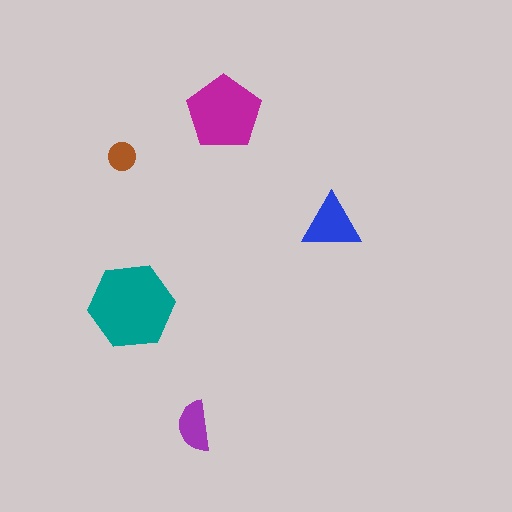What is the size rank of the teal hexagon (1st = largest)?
1st.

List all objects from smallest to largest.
The brown circle, the purple semicircle, the blue triangle, the magenta pentagon, the teal hexagon.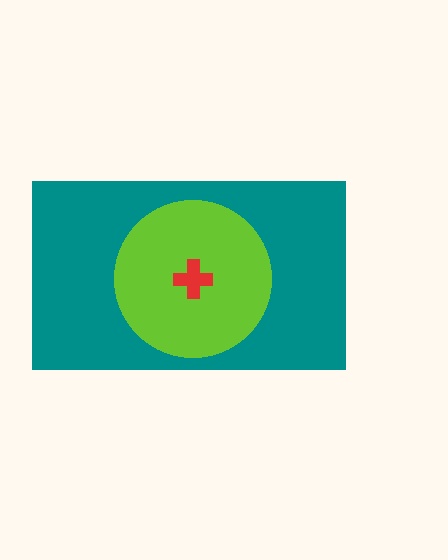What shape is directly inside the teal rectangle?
The lime circle.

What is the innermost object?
The red cross.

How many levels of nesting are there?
3.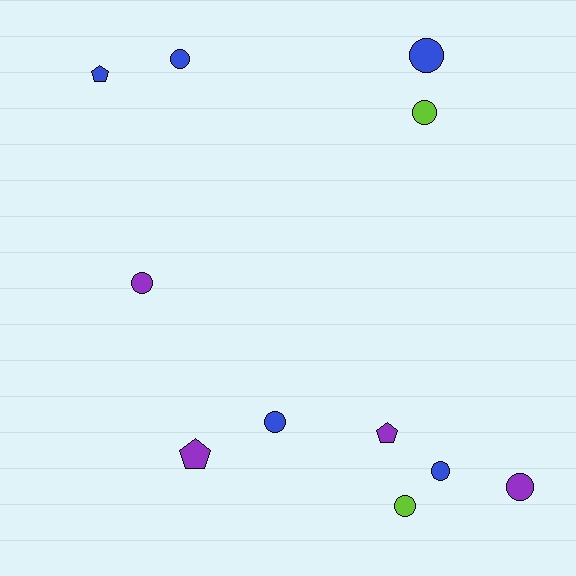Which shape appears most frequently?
Circle, with 8 objects.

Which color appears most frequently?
Blue, with 5 objects.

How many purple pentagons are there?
There are 2 purple pentagons.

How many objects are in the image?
There are 11 objects.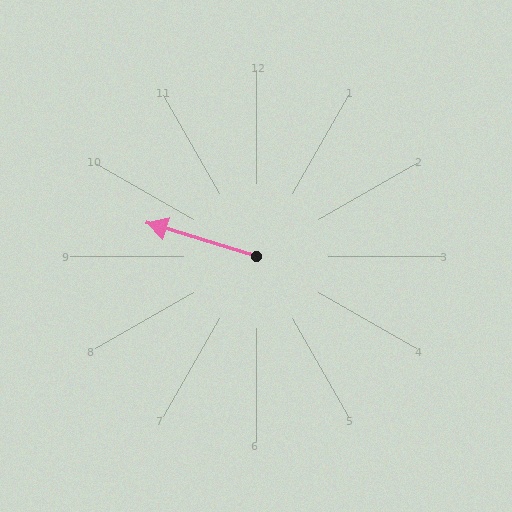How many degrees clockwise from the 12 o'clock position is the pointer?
Approximately 287 degrees.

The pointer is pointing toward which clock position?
Roughly 10 o'clock.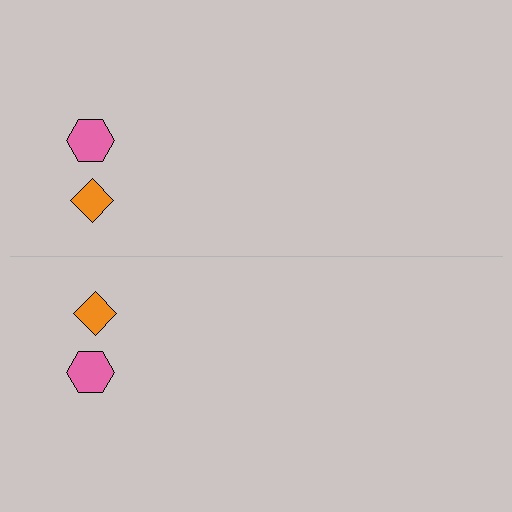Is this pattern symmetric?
Yes, this pattern has bilateral (reflection) symmetry.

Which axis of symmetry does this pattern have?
The pattern has a horizontal axis of symmetry running through the center of the image.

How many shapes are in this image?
There are 4 shapes in this image.